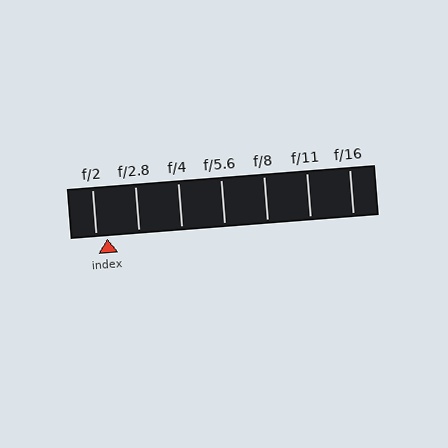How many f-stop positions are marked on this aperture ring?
There are 7 f-stop positions marked.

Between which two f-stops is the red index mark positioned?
The index mark is between f/2 and f/2.8.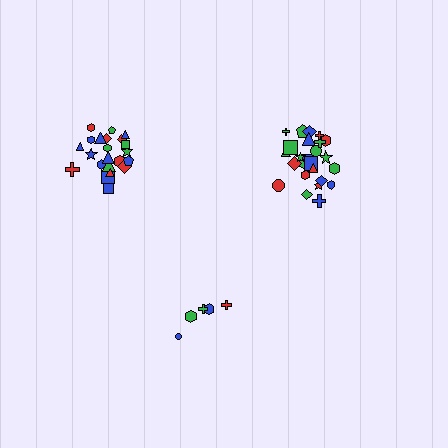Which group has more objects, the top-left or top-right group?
The top-right group.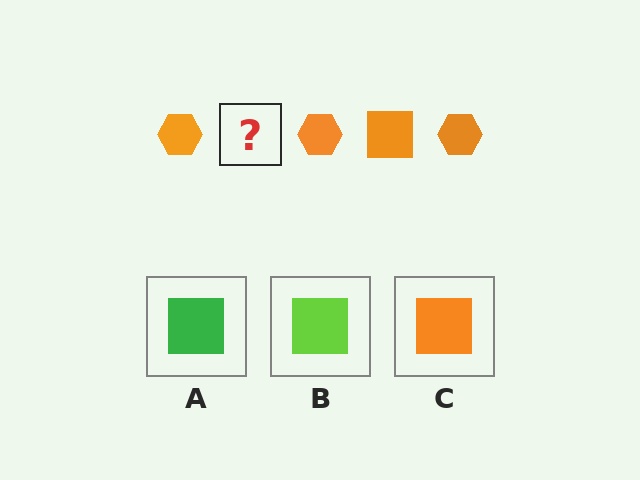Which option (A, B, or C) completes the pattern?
C.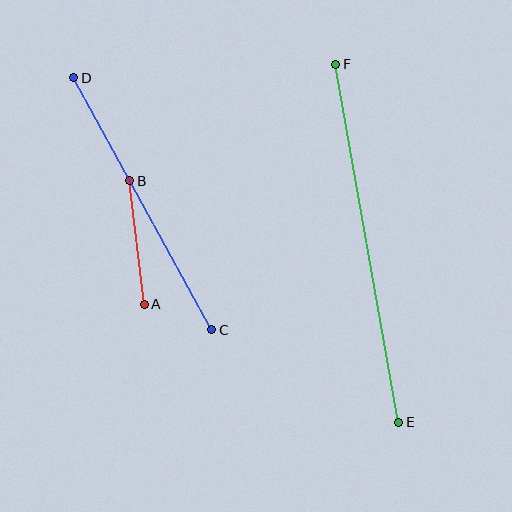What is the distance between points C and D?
The distance is approximately 287 pixels.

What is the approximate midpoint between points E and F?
The midpoint is at approximately (367, 243) pixels.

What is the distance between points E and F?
The distance is approximately 364 pixels.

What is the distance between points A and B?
The distance is approximately 124 pixels.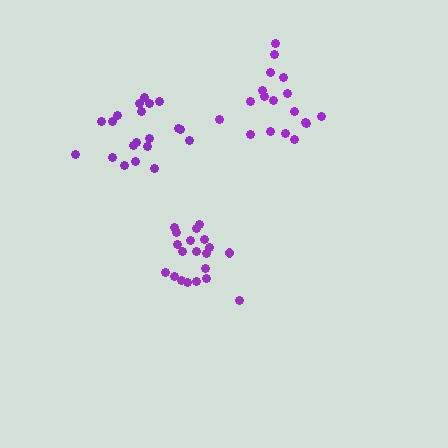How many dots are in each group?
Group 1: 20 dots, Group 2: 20 dots, Group 3: 18 dots (58 total).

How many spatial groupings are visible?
There are 3 spatial groupings.